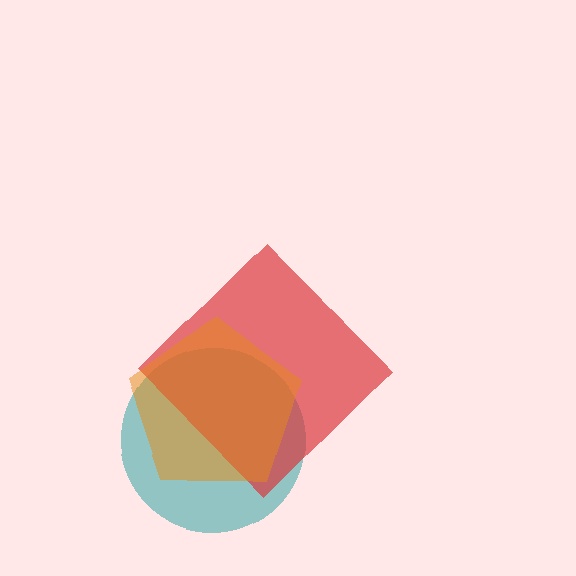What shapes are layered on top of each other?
The layered shapes are: a teal circle, a red diamond, an orange pentagon.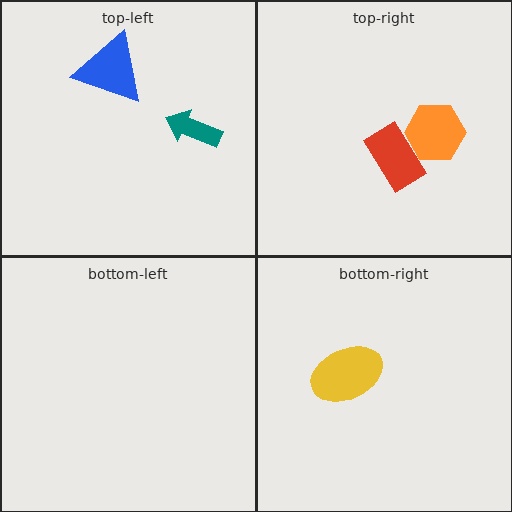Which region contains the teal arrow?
The top-left region.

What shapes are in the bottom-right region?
The yellow ellipse.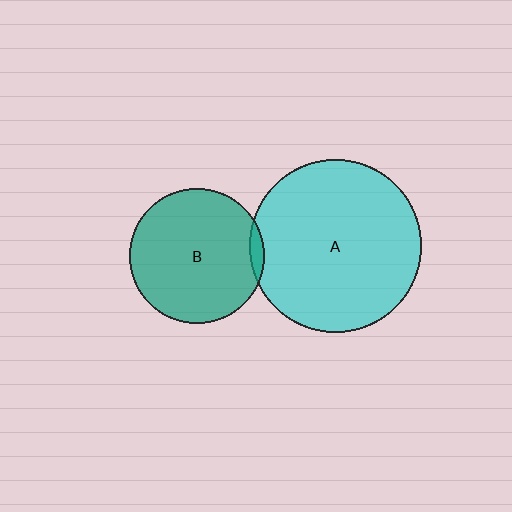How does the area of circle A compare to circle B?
Approximately 1.6 times.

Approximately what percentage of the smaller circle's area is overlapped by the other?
Approximately 5%.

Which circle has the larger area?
Circle A (cyan).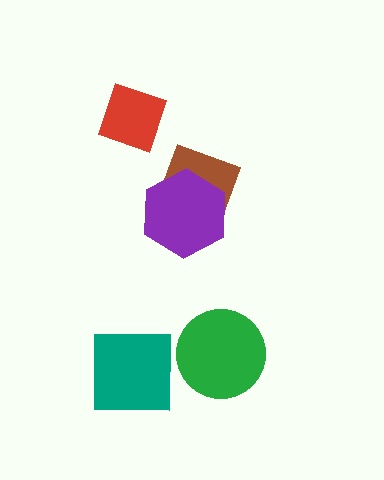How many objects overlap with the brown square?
1 object overlaps with the brown square.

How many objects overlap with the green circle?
0 objects overlap with the green circle.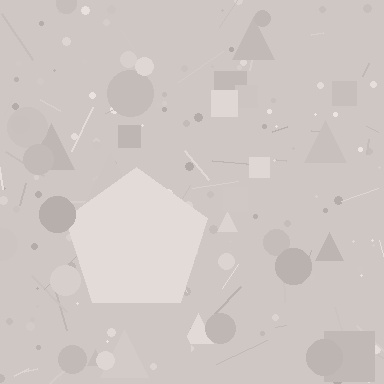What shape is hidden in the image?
A pentagon is hidden in the image.